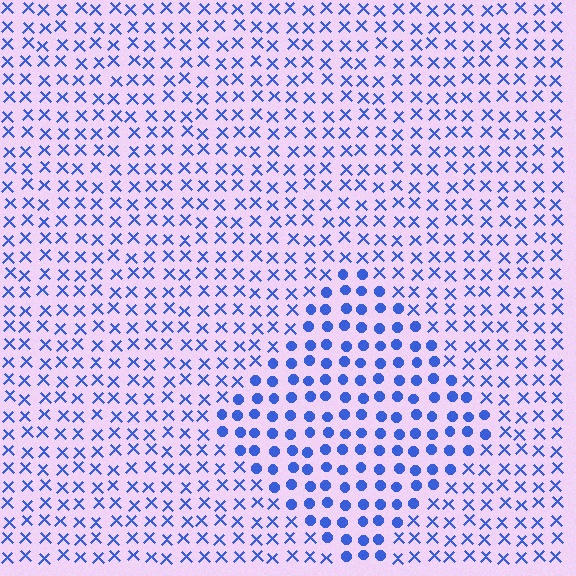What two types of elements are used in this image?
The image uses circles inside the diamond region and X marks outside it.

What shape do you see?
I see a diamond.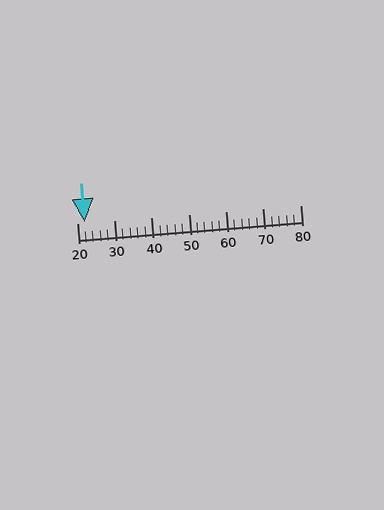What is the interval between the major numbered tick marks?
The major tick marks are spaced 10 units apart.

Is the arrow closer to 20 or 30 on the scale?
The arrow is closer to 20.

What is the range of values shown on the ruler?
The ruler shows values from 20 to 80.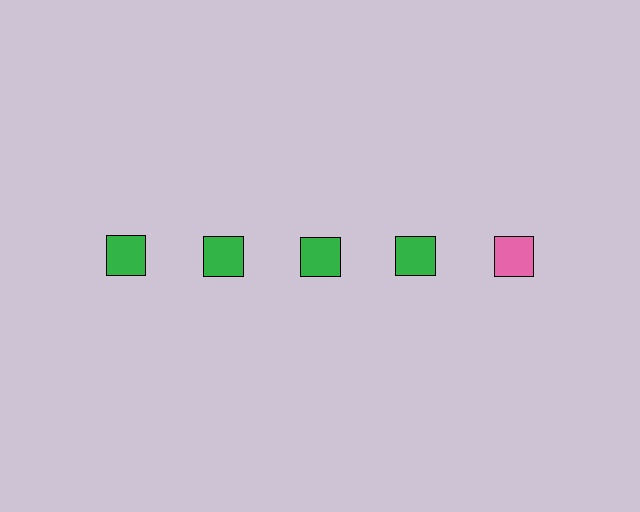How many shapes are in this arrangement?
There are 5 shapes arranged in a grid pattern.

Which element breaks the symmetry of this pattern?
The pink square in the top row, rightmost column breaks the symmetry. All other shapes are green squares.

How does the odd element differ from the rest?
It has a different color: pink instead of green.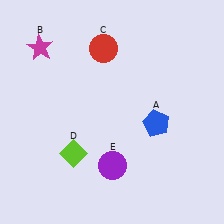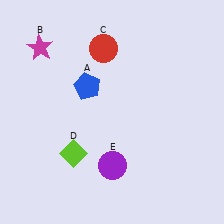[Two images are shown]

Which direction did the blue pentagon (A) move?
The blue pentagon (A) moved left.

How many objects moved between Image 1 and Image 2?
1 object moved between the two images.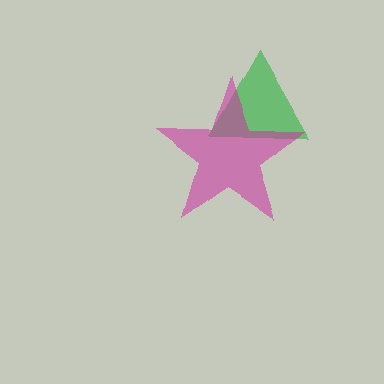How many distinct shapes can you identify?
There are 2 distinct shapes: a green triangle, a magenta star.